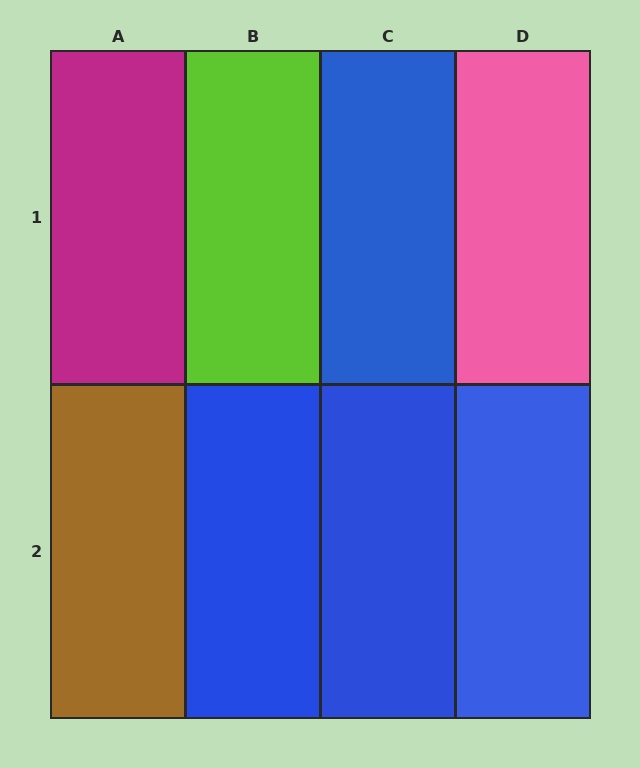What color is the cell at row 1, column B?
Lime.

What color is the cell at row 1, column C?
Blue.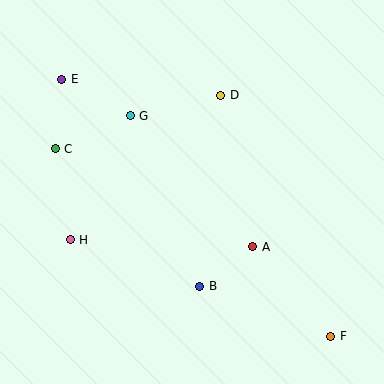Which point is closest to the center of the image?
Point A at (253, 247) is closest to the center.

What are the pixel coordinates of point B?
Point B is at (200, 286).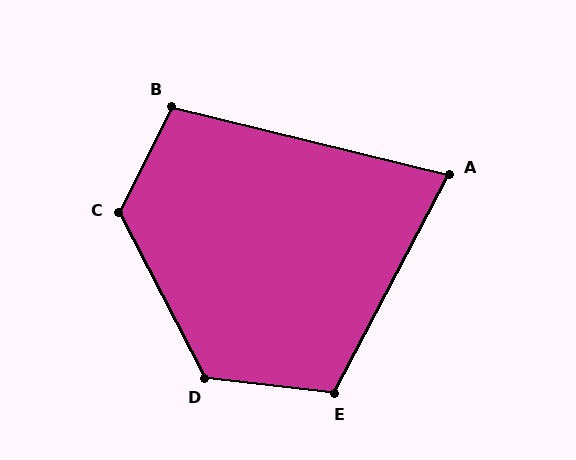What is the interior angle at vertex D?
Approximately 124 degrees (obtuse).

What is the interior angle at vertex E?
Approximately 111 degrees (obtuse).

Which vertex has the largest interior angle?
C, at approximately 126 degrees.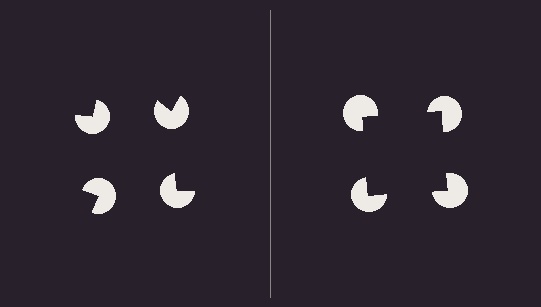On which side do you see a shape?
An illusory square appears on the right side. On the left side the wedge cuts are rotated, so no coherent shape forms.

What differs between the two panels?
The pac-man discs are positioned identically on both sides; only the wedge orientations differ. On the right they align to a square; on the left they are misaligned.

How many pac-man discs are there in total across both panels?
8 — 4 on each side.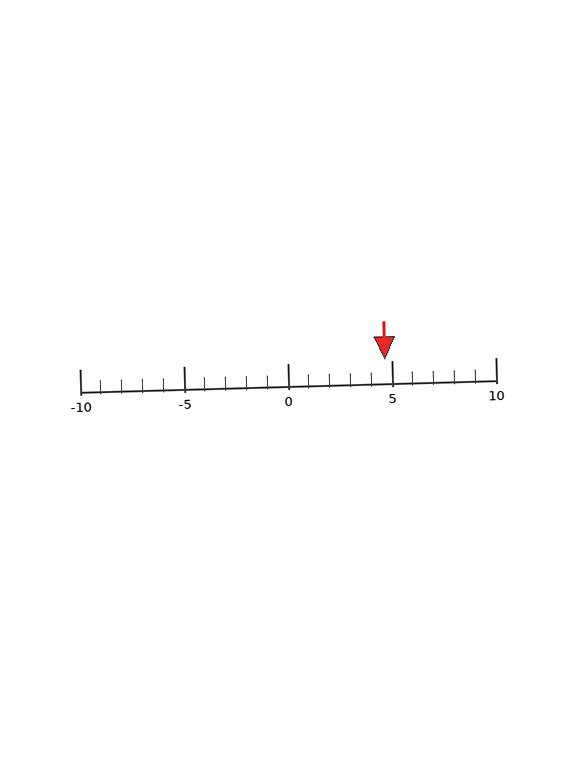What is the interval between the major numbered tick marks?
The major tick marks are spaced 5 units apart.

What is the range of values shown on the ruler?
The ruler shows values from -10 to 10.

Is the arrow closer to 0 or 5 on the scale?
The arrow is closer to 5.